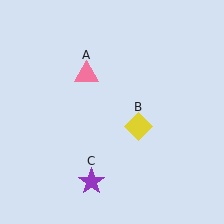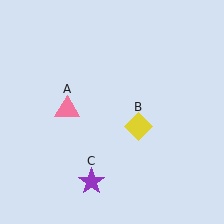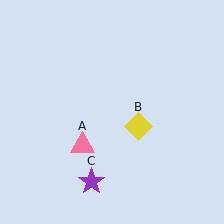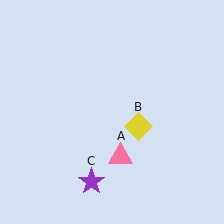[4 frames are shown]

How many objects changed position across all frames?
1 object changed position: pink triangle (object A).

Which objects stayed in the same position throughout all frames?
Yellow diamond (object B) and purple star (object C) remained stationary.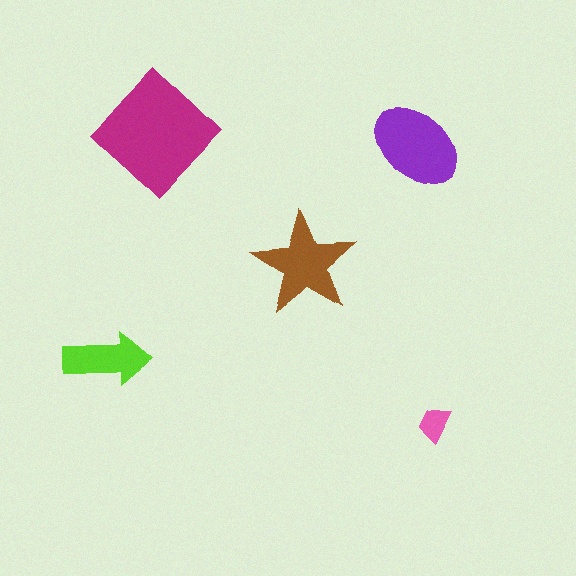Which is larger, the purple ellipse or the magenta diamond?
The magenta diamond.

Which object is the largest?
The magenta diamond.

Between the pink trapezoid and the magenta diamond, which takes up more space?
The magenta diamond.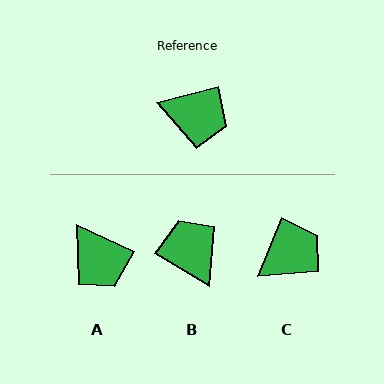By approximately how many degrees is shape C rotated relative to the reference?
Approximately 54 degrees counter-clockwise.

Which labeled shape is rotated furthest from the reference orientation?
B, about 134 degrees away.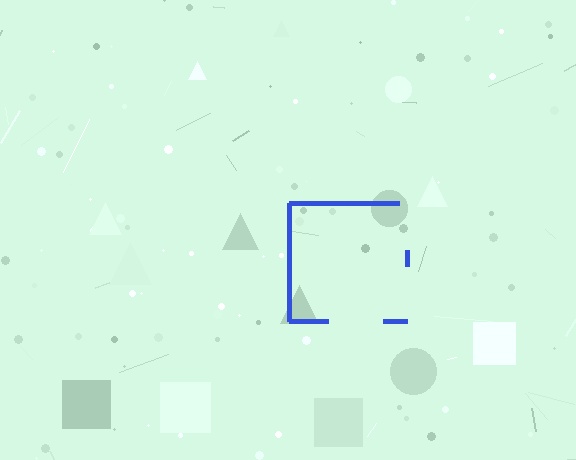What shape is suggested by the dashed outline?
The dashed outline suggests a square.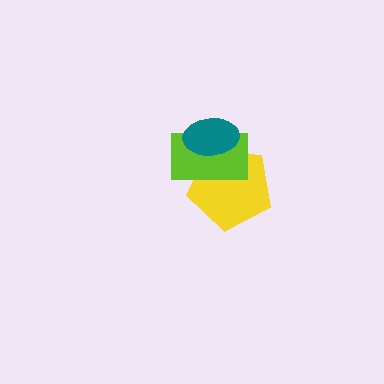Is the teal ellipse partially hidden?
No, no other shape covers it.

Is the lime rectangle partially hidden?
Yes, it is partially covered by another shape.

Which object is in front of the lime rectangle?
The teal ellipse is in front of the lime rectangle.